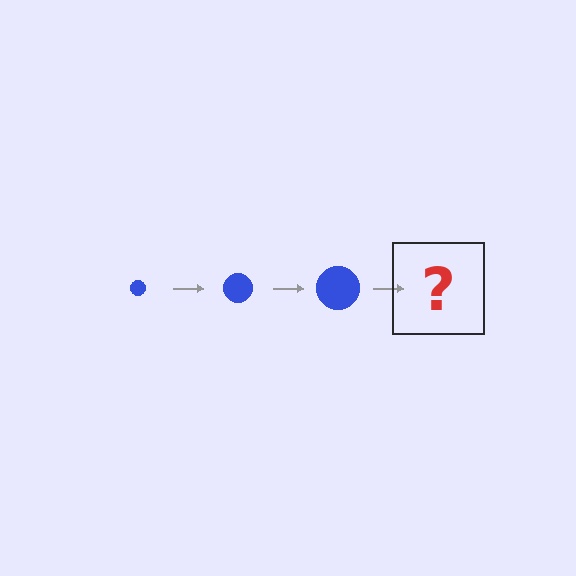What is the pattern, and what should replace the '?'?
The pattern is that the circle gets progressively larger each step. The '?' should be a blue circle, larger than the previous one.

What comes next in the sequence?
The next element should be a blue circle, larger than the previous one.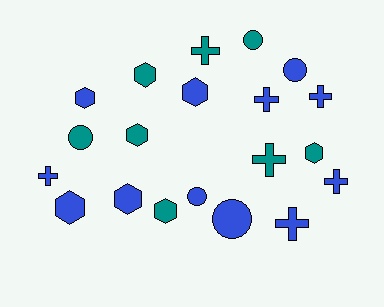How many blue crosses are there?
There are 5 blue crosses.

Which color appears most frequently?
Blue, with 12 objects.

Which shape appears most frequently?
Hexagon, with 8 objects.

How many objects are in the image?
There are 20 objects.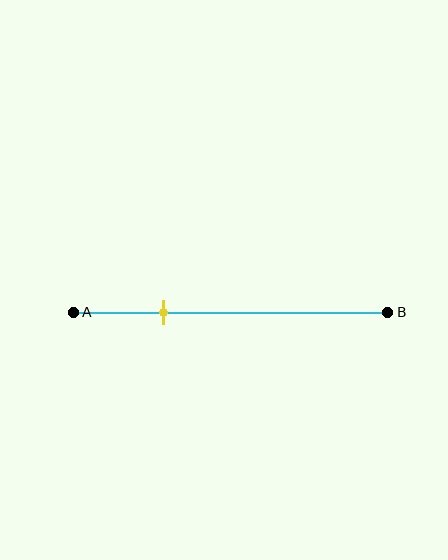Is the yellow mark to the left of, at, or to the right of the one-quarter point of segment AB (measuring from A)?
The yellow mark is to the right of the one-quarter point of segment AB.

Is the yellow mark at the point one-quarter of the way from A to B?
No, the mark is at about 30% from A, not at the 25% one-quarter point.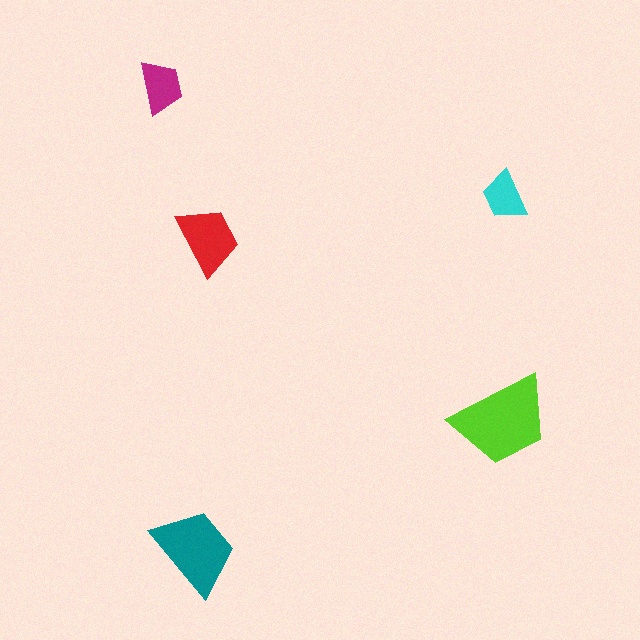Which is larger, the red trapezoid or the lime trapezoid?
The lime one.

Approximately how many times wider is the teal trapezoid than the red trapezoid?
About 1.5 times wider.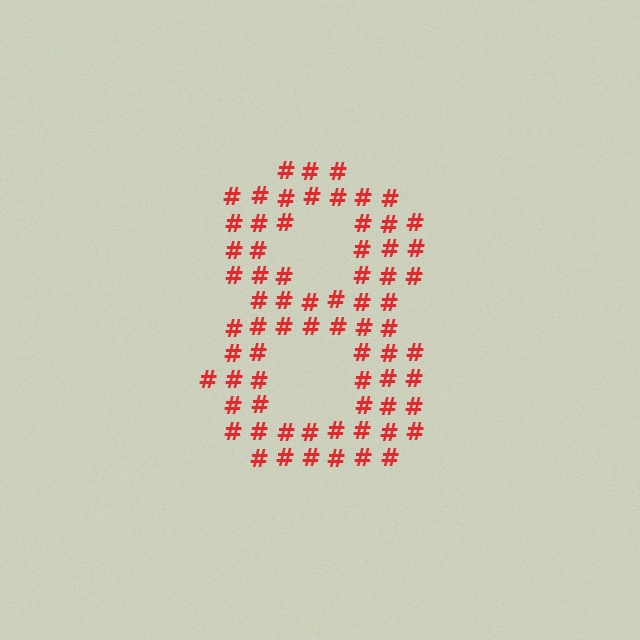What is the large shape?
The large shape is the digit 8.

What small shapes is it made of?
It is made of small hash symbols.